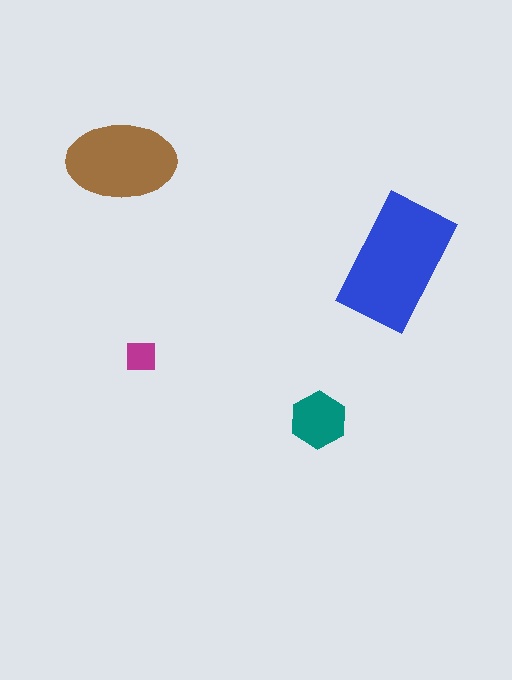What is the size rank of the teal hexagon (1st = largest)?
3rd.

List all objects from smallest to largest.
The magenta square, the teal hexagon, the brown ellipse, the blue rectangle.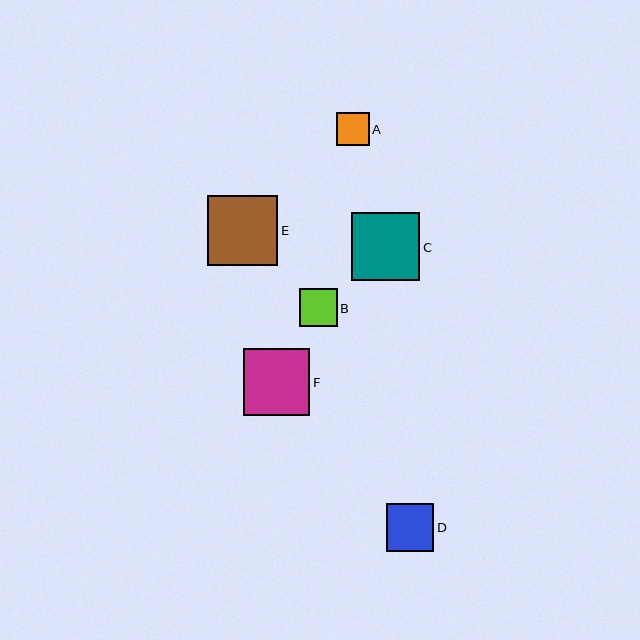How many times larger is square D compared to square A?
Square D is approximately 1.4 times the size of square A.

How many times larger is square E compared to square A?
Square E is approximately 2.1 times the size of square A.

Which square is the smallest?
Square A is the smallest with a size of approximately 33 pixels.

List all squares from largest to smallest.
From largest to smallest: E, C, F, D, B, A.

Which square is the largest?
Square E is the largest with a size of approximately 70 pixels.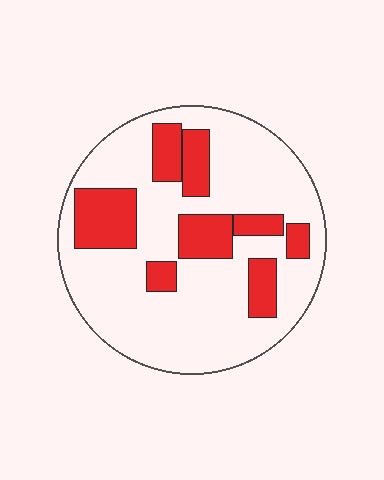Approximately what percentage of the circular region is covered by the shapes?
Approximately 25%.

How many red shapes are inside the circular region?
8.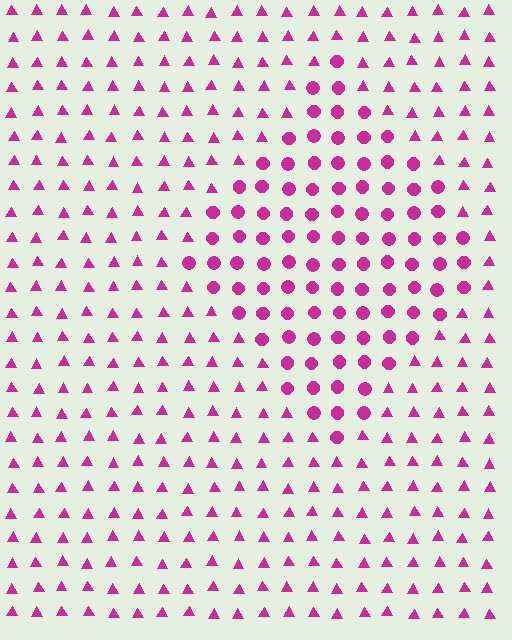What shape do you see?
I see a diamond.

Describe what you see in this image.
The image is filled with small magenta elements arranged in a uniform grid. A diamond-shaped region contains circles, while the surrounding area contains triangles. The boundary is defined purely by the change in element shape.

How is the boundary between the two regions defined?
The boundary is defined by a change in element shape: circles inside vs. triangles outside. All elements share the same color and spacing.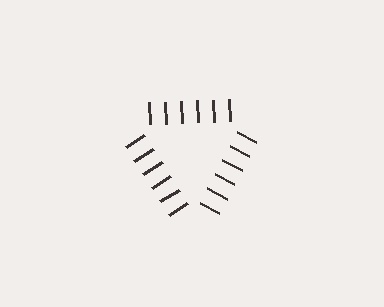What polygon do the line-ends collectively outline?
An illusory triangle — the line segments terminate on its edges but no continuous stroke is drawn.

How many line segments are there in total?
18 — 6 along each of the 3 edges.